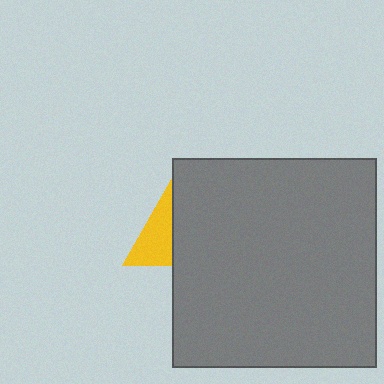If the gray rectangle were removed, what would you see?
You would see the complete yellow triangle.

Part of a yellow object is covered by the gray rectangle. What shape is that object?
It is a triangle.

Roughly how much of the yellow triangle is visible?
A small part of it is visible (roughly 43%).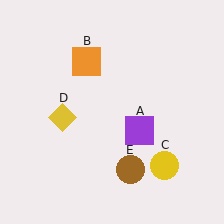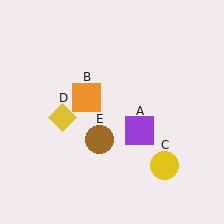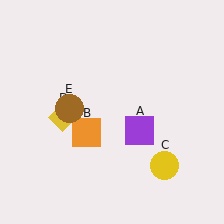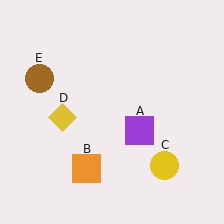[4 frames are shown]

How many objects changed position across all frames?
2 objects changed position: orange square (object B), brown circle (object E).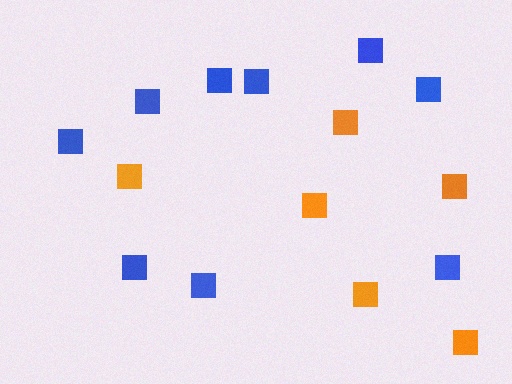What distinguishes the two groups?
There are 2 groups: one group of orange squares (6) and one group of blue squares (9).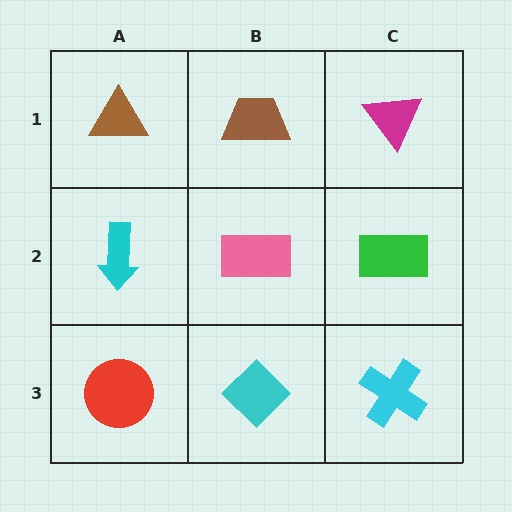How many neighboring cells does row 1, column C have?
2.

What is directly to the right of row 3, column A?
A cyan diamond.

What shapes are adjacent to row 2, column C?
A magenta triangle (row 1, column C), a cyan cross (row 3, column C), a pink rectangle (row 2, column B).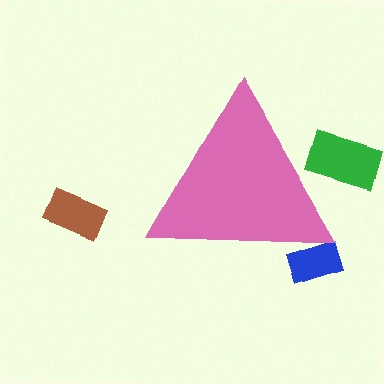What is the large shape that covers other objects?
A pink triangle.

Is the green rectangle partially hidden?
Yes, the green rectangle is partially hidden behind the pink triangle.